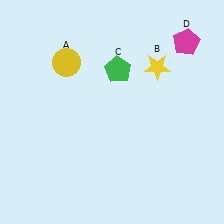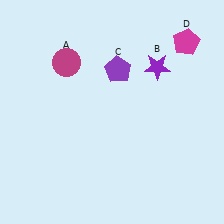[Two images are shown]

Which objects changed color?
A changed from yellow to magenta. B changed from yellow to purple. C changed from green to purple.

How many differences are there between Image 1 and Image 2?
There are 3 differences between the two images.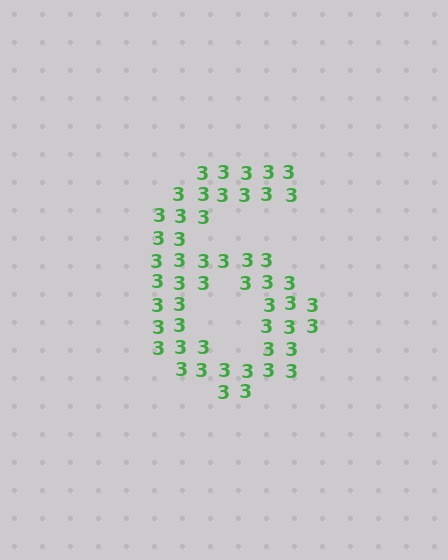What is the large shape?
The large shape is the digit 6.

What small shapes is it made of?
It is made of small digit 3's.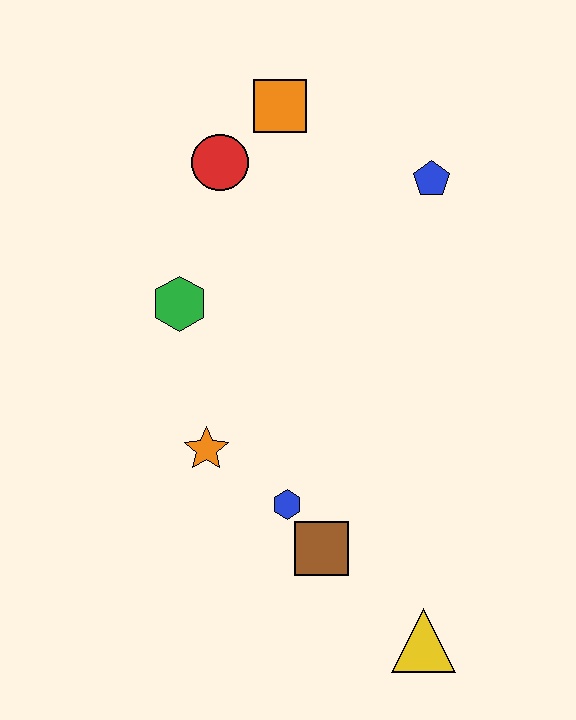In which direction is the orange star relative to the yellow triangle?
The orange star is to the left of the yellow triangle.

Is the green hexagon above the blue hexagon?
Yes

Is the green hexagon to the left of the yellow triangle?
Yes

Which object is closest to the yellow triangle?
The brown square is closest to the yellow triangle.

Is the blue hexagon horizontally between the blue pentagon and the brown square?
No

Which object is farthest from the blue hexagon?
The orange square is farthest from the blue hexagon.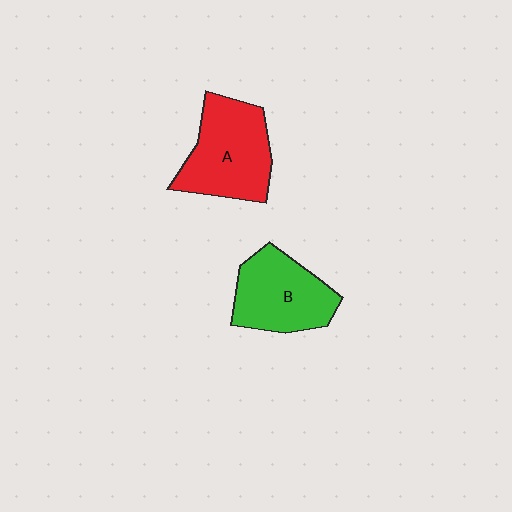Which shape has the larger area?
Shape A (red).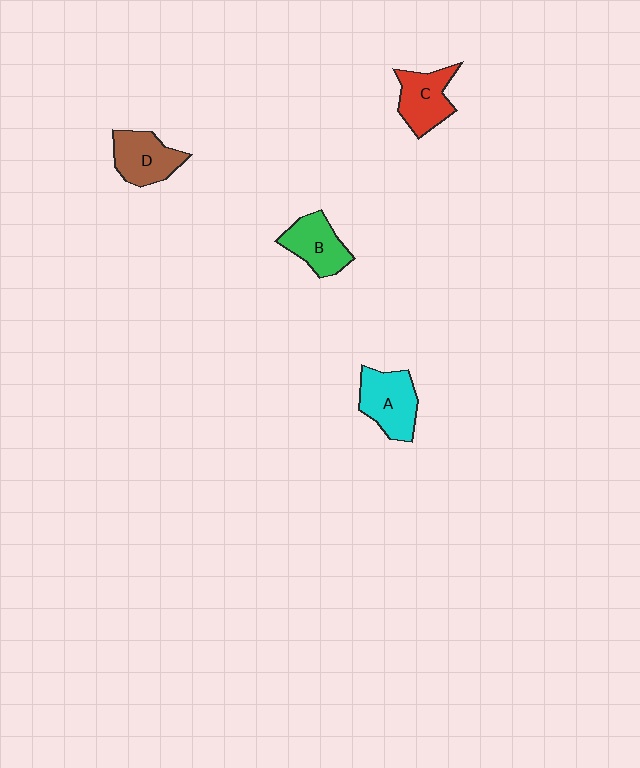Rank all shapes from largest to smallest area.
From largest to smallest: A (cyan), D (brown), C (red), B (green).